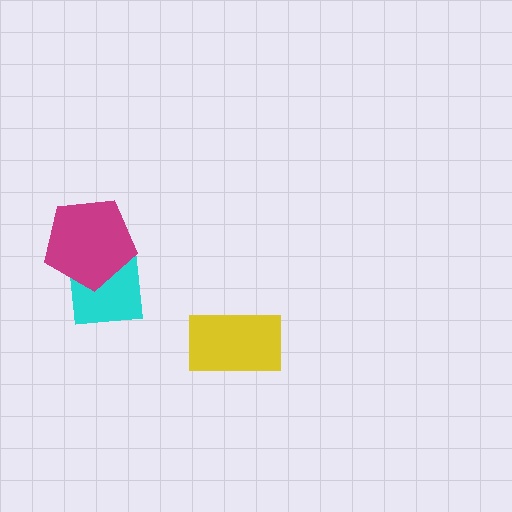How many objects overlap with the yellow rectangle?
0 objects overlap with the yellow rectangle.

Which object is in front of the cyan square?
The magenta pentagon is in front of the cyan square.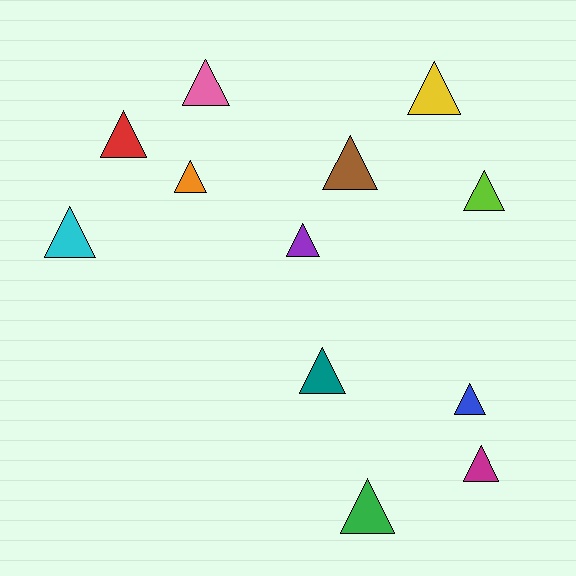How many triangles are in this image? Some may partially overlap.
There are 12 triangles.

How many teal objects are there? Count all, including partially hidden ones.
There is 1 teal object.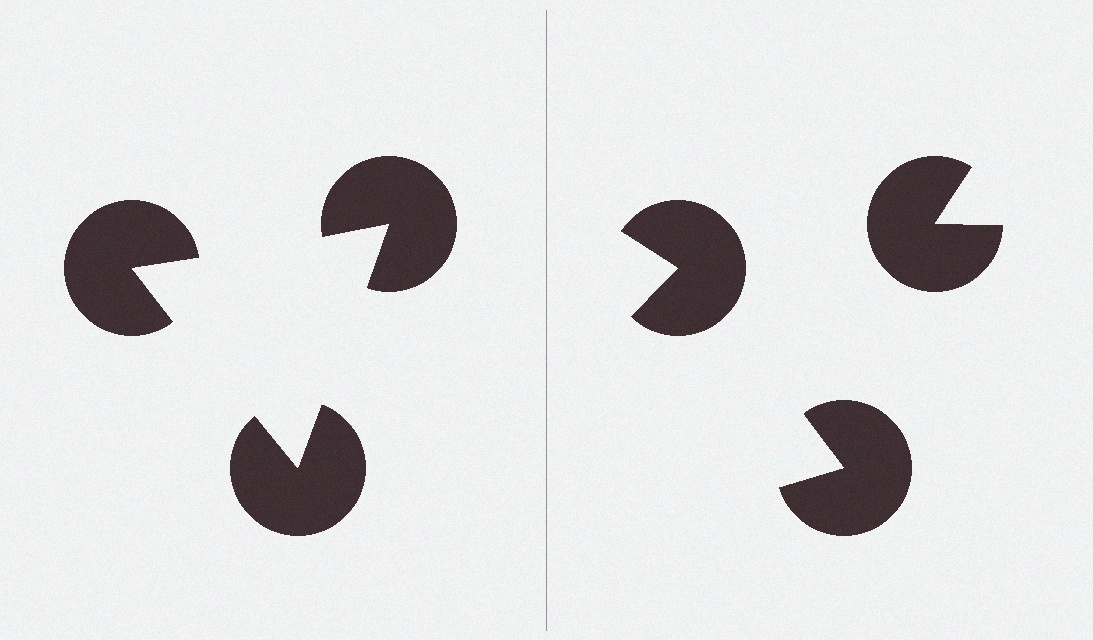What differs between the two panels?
The pac-man discs are positioned identically on both sides; only the wedge orientations differ. On the left they align to a triangle; on the right they are misaligned.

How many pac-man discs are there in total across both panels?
6 — 3 on each side.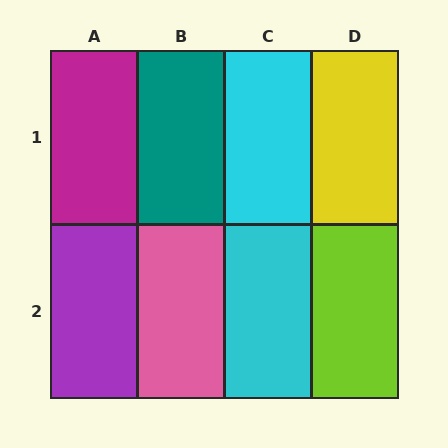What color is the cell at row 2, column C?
Cyan.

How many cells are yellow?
1 cell is yellow.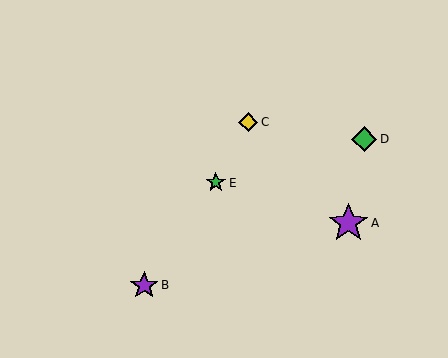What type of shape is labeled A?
Shape A is a purple star.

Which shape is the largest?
The purple star (labeled A) is the largest.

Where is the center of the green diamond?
The center of the green diamond is at (364, 139).